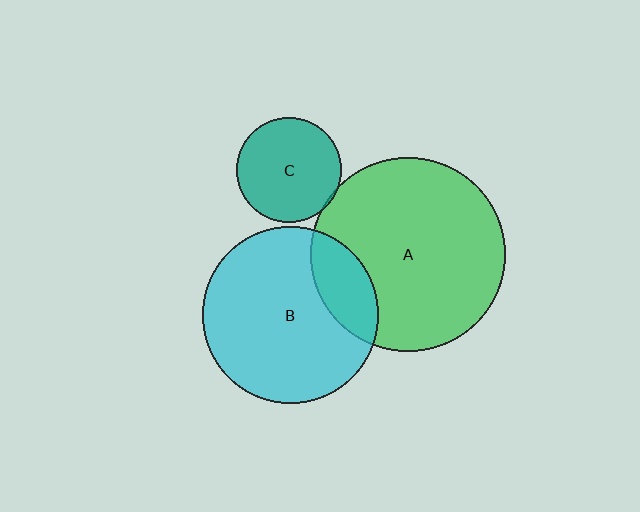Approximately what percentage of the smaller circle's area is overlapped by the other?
Approximately 20%.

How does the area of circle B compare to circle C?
Approximately 2.8 times.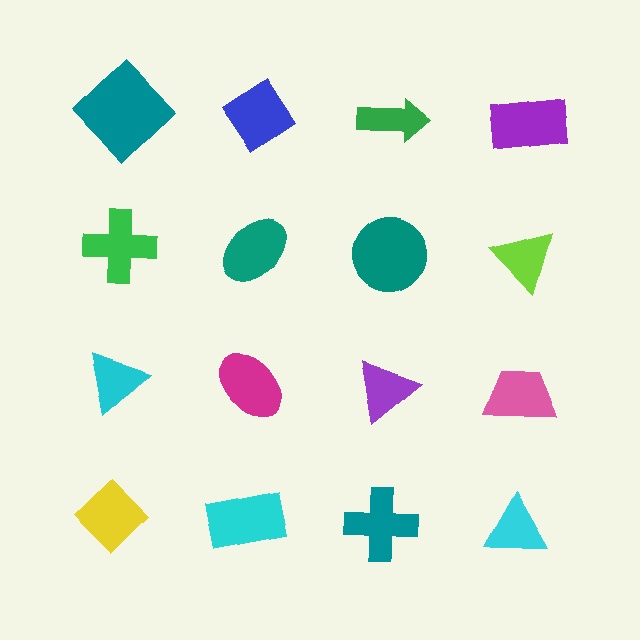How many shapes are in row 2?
4 shapes.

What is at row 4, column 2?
A cyan rectangle.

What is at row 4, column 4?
A cyan triangle.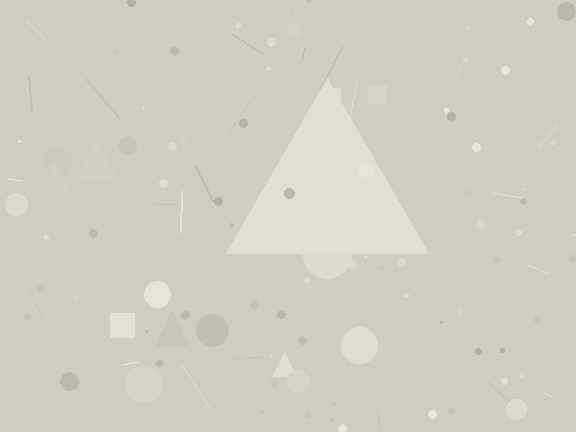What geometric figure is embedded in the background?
A triangle is embedded in the background.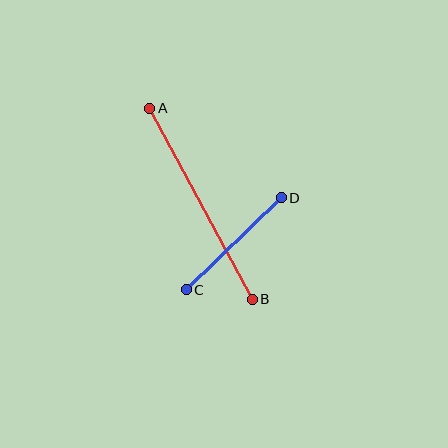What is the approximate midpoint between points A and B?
The midpoint is at approximately (201, 204) pixels.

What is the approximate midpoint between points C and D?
The midpoint is at approximately (234, 244) pixels.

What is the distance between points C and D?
The distance is approximately 133 pixels.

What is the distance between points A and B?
The distance is approximately 217 pixels.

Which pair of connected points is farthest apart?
Points A and B are farthest apart.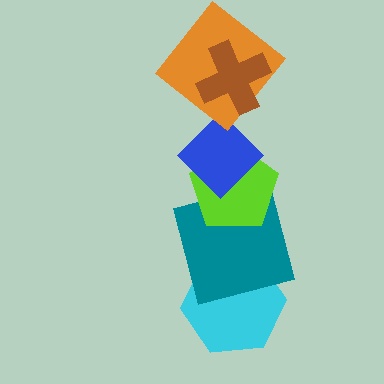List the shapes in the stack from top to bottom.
From top to bottom: the brown cross, the orange diamond, the blue diamond, the lime pentagon, the teal square, the cyan hexagon.